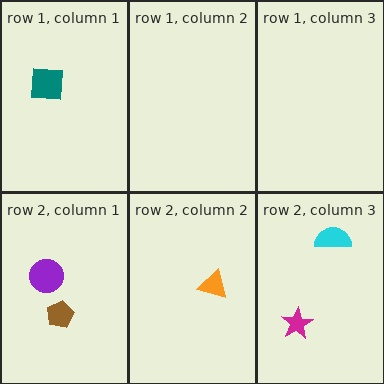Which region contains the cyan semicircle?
The row 2, column 3 region.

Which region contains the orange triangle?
The row 2, column 2 region.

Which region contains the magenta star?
The row 2, column 3 region.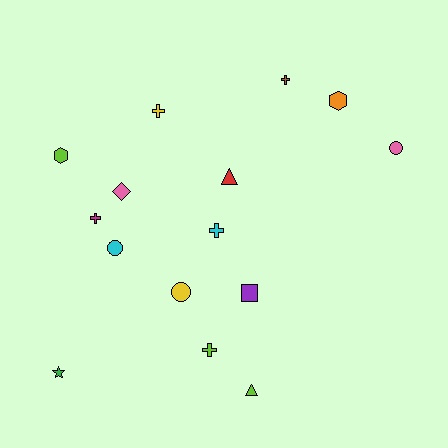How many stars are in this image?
There is 1 star.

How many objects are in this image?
There are 15 objects.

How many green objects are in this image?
There is 1 green object.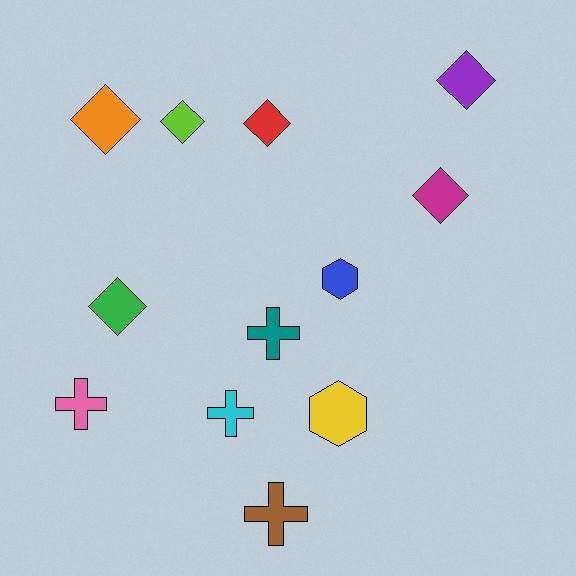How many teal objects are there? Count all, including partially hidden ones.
There is 1 teal object.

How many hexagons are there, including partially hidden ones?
There are 2 hexagons.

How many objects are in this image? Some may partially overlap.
There are 12 objects.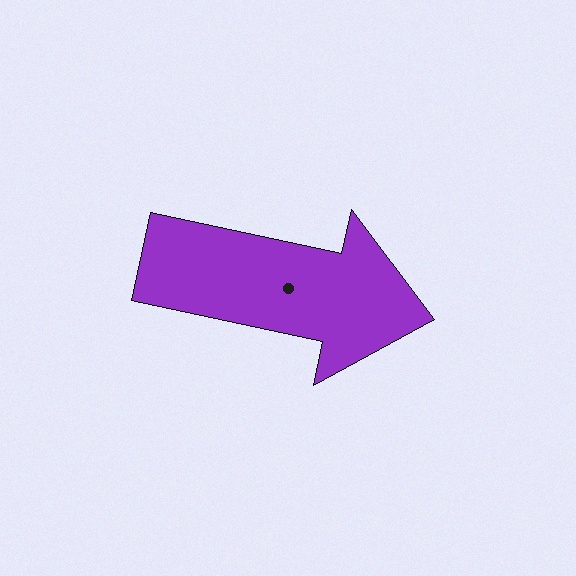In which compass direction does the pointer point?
East.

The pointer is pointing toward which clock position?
Roughly 3 o'clock.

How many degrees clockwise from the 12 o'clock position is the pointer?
Approximately 102 degrees.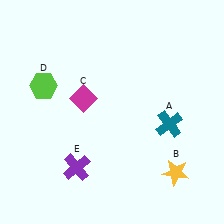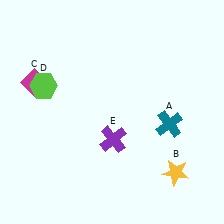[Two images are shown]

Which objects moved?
The objects that moved are: the magenta diamond (C), the purple cross (E).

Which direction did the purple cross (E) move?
The purple cross (E) moved right.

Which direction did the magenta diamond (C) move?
The magenta diamond (C) moved left.